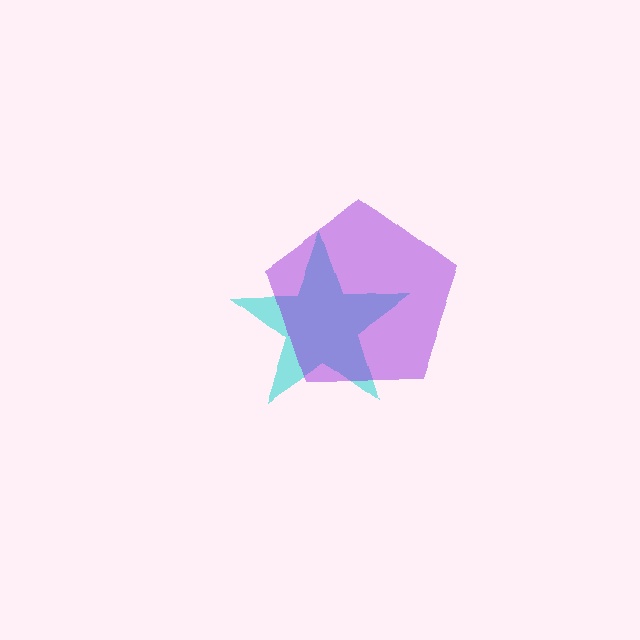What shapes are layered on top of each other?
The layered shapes are: a cyan star, a purple pentagon.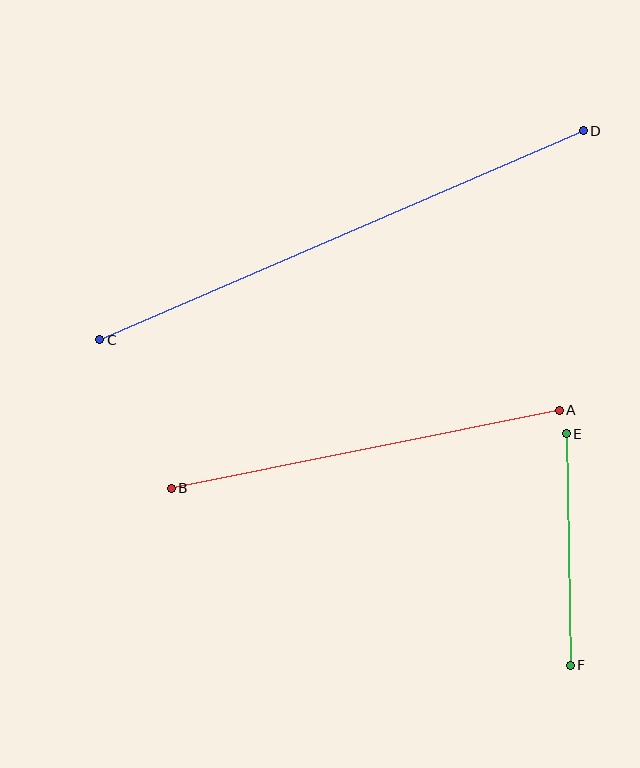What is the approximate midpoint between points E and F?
The midpoint is at approximately (568, 550) pixels.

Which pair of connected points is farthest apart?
Points C and D are farthest apart.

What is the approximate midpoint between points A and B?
The midpoint is at approximately (365, 449) pixels.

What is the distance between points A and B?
The distance is approximately 396 pixels.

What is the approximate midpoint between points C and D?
The midpoint is at approximately (341, 235) pixels.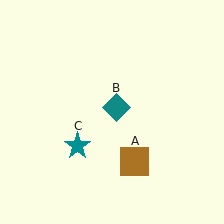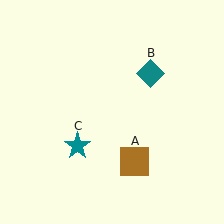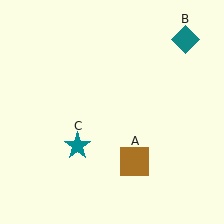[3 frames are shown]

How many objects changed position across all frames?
1 object changed position: teal diamond (object B).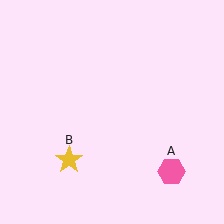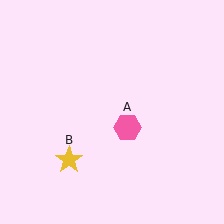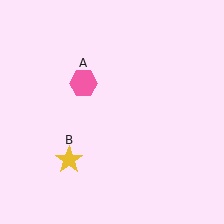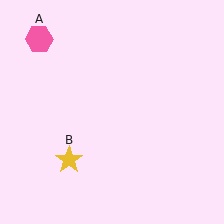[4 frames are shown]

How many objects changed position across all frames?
1 object changed position: pink hexagon (object A).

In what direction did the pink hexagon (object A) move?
The pink hexagon (object A) moved up and to the left.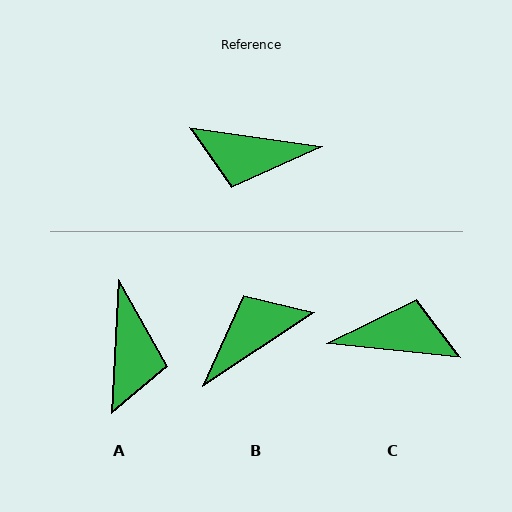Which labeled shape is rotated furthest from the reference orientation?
C, about 178 degrees away.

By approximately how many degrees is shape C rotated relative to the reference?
Approximately 178 degrees clockwise.